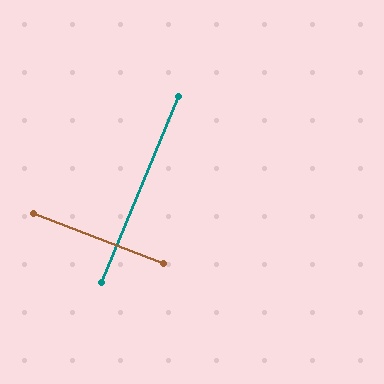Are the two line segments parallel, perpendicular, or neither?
Perpendicular — they meet at approximately 89°.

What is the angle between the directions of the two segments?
Approximately 89 degrees.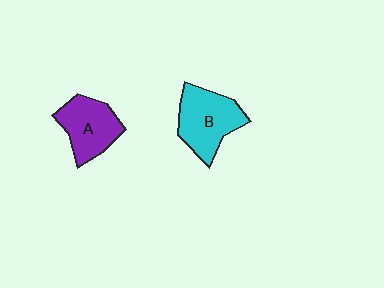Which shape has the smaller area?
Shape A (purple).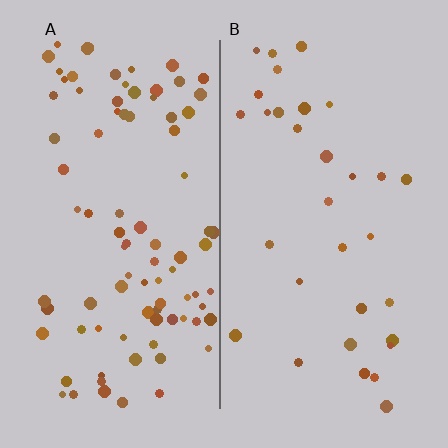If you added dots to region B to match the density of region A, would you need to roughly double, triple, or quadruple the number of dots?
Approximately triple.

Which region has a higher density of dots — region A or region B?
A (the left).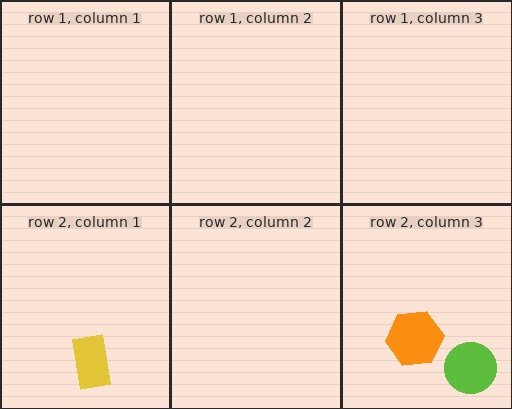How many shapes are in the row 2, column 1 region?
1.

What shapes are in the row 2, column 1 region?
The yellow rectangle.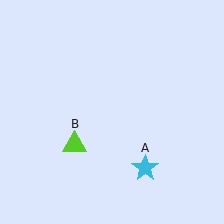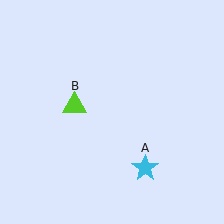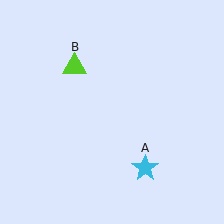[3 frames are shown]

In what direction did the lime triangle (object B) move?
The lime triangle (object B) moved up.